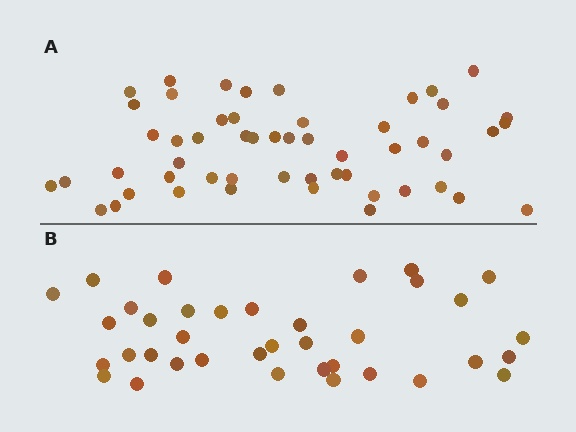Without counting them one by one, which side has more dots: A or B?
Region A (the top region) has more dots.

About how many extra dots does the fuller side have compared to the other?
Region A has approximately 15 more dots than region B.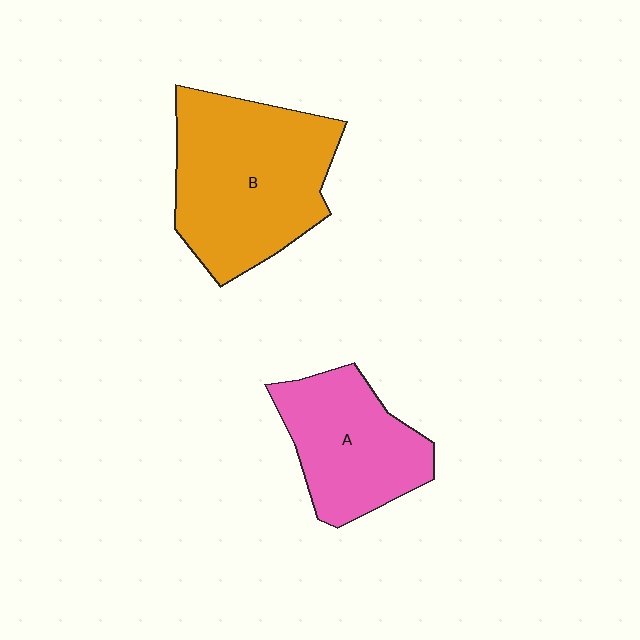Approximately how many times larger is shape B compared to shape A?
Approximately 1.5 times.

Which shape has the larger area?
Shape B (orange).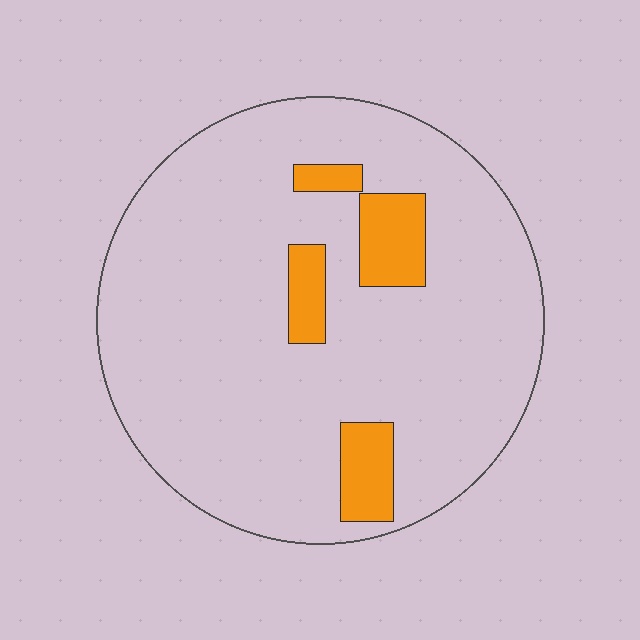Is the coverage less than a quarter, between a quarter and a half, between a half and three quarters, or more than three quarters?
Less than a quarter.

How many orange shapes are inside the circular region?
4.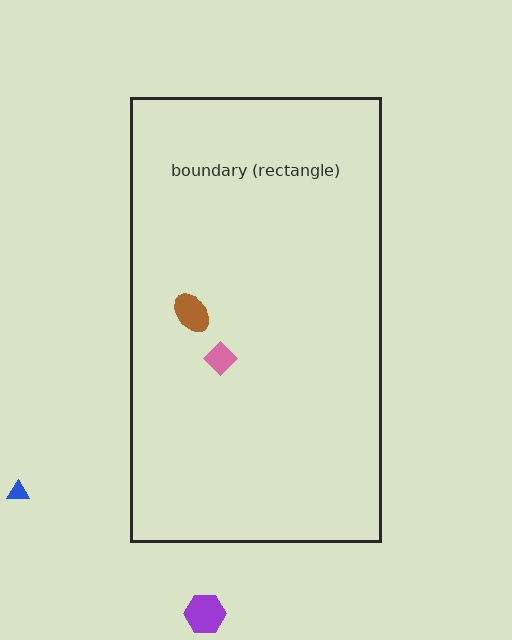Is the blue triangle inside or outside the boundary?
Outside.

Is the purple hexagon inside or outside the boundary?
Outside.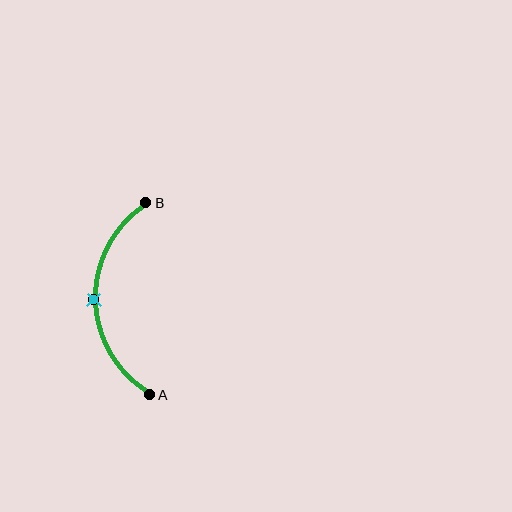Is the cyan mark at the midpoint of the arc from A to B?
Yes. The cyan mark lies on the arc at equal arc-length from both A and B — it is the arc midpoint.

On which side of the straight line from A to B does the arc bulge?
The arc bulges to the left of the straight line connecting A and B.